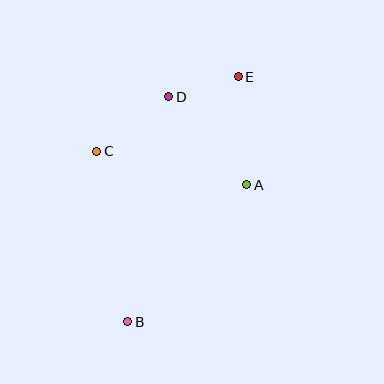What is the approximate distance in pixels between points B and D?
The distance between B and D is approximately 229 pixels.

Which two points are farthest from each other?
Points B and E are farthest from each other.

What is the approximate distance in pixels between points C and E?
The distance between C and E is approximately 160 pixels.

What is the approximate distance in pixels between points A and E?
The distance between A and E is approximately 108 pixels.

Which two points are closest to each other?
Points D and E are closest to each other.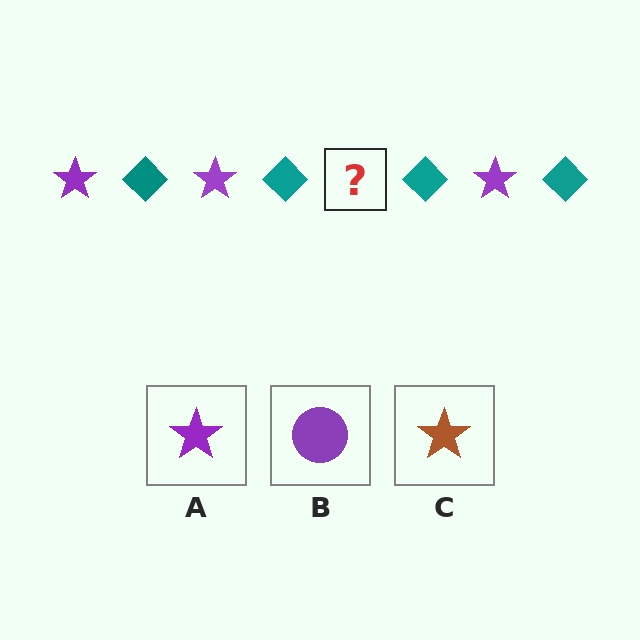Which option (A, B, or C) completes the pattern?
A.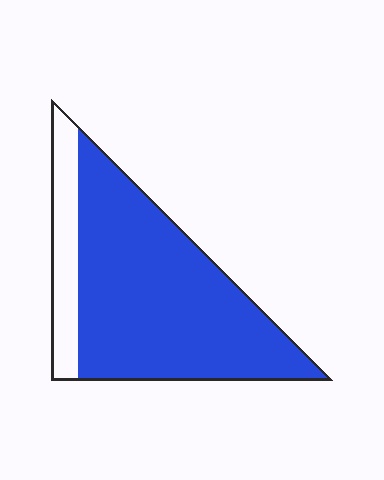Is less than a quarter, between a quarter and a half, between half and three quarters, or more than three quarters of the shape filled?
More than three quarters.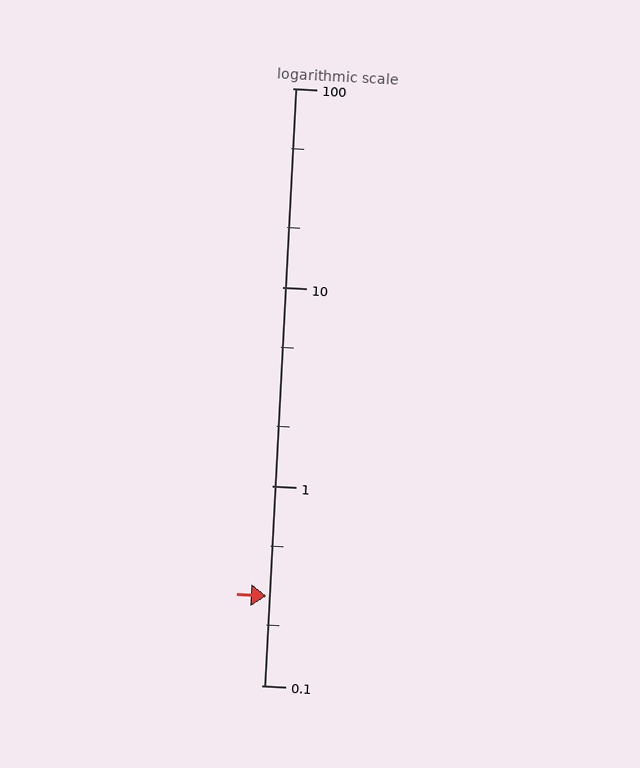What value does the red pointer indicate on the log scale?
The pointer indicates approximately 0.28.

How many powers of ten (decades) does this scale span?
The scale spans 3 decades, from 0.1 to 100.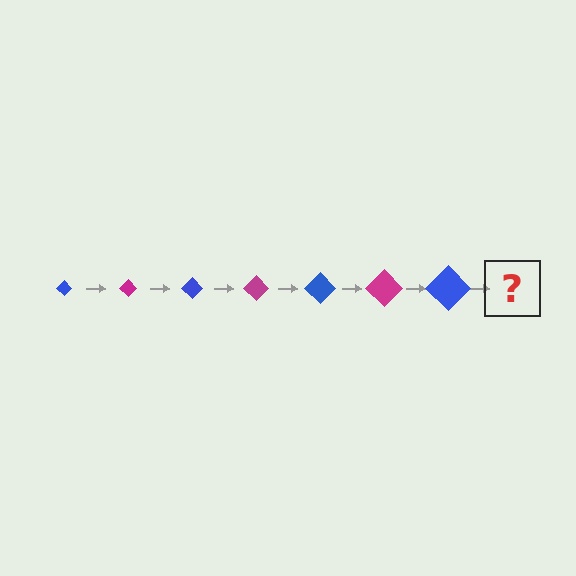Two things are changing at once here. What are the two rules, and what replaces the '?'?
The two rules are that the diamond grows larger each step and the color cycles through blue and magenta. The '?' should be a magenta diamond, larger than the previous one.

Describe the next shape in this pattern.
It should be a magenta diamond, larger than the previous one.